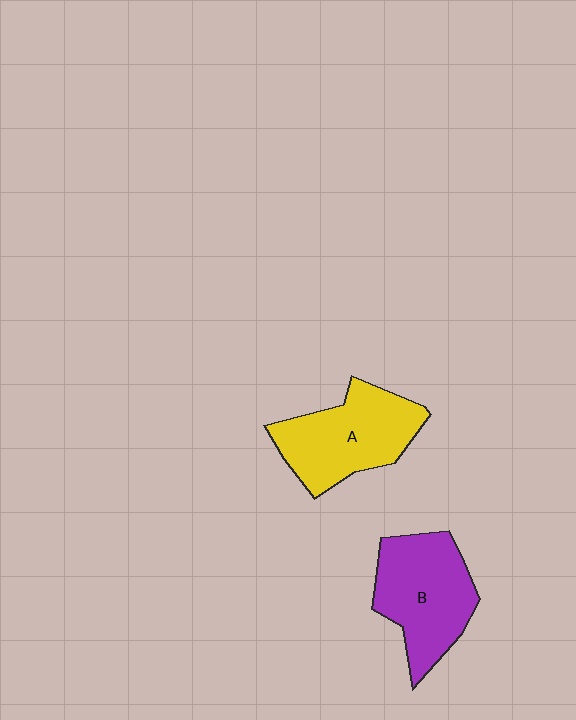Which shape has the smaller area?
Shape A (yellow).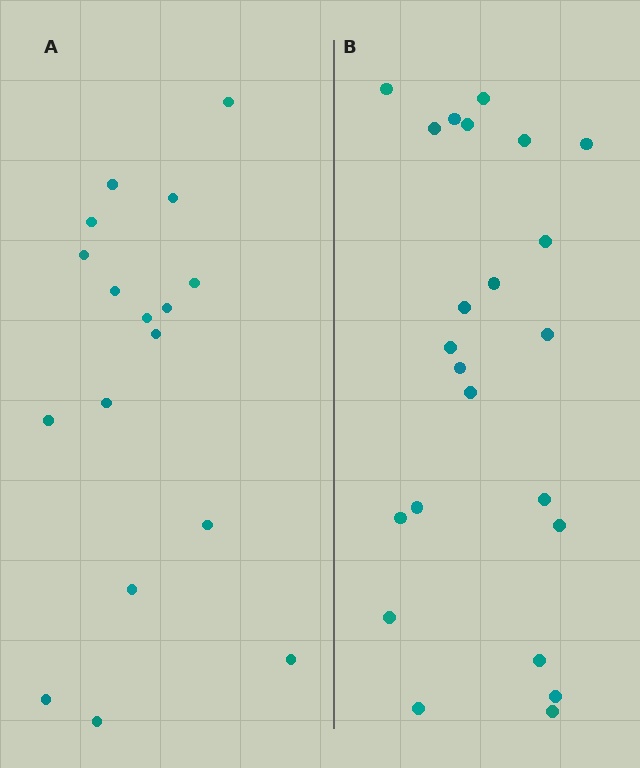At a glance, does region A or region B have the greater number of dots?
Region B (the right region) has more dots.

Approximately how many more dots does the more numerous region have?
Region B has about 6 more dots than region A.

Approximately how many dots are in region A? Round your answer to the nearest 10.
About 20 dots. (The exact count is 17, which rounds to 20.)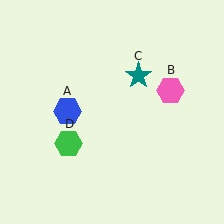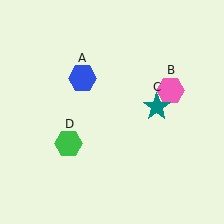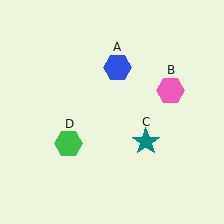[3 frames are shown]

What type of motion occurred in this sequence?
The blue hexagon (object A), teal star (object C) rotated clockwise around the center of the scene.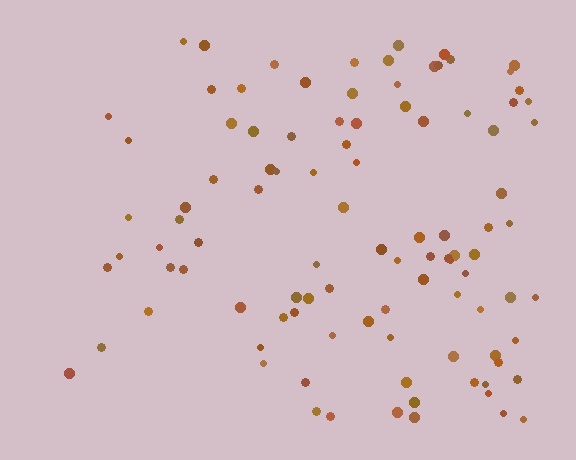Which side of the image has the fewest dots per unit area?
The left.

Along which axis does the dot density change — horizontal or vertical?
Horizontal.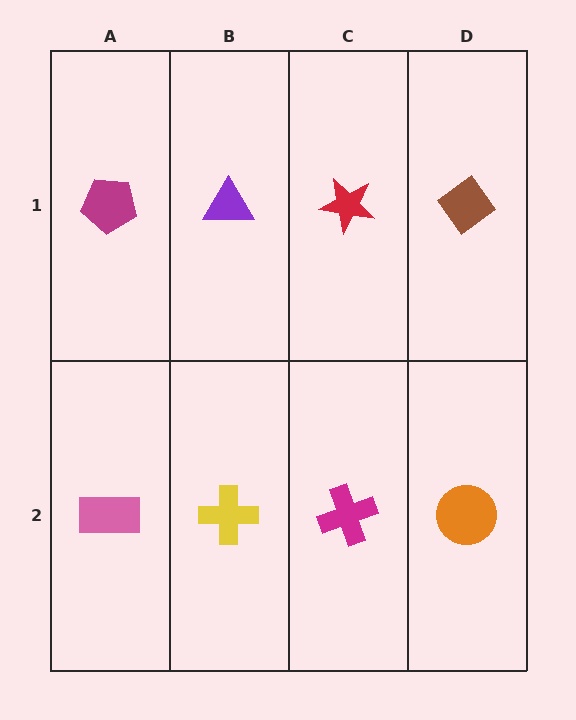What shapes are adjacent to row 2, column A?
A magenta pentagon (row 1, column A), a yellow cross (row 2, column B).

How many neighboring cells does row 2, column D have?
2.